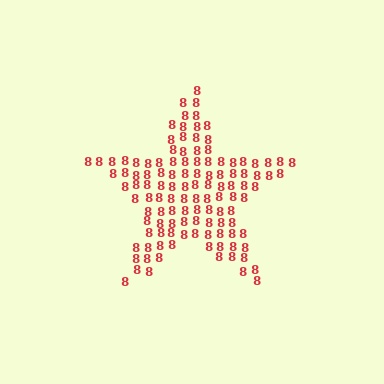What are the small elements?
The small elements are digit 8's.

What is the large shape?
The large shape is a star.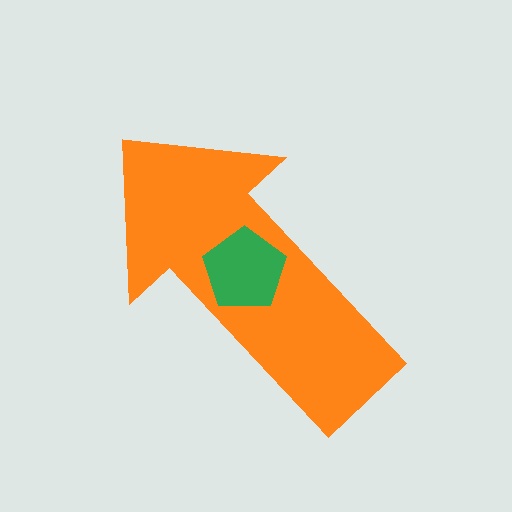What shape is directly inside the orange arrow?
The green pentagon.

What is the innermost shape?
The green pentagon.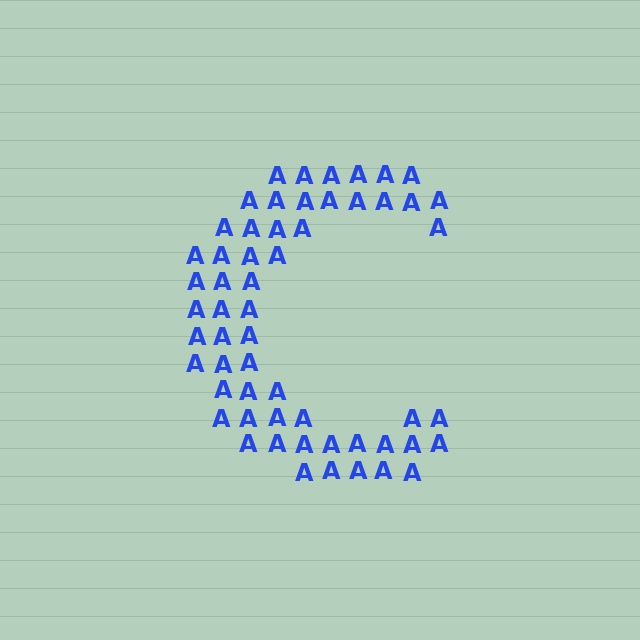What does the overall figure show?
The overall figure shows the letter C.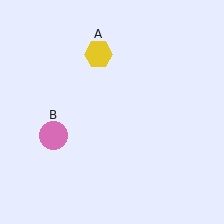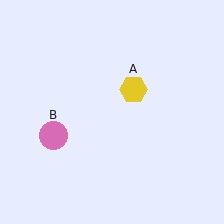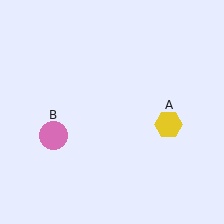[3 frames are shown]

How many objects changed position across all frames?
1 object changed position: yellow hexagon (object A).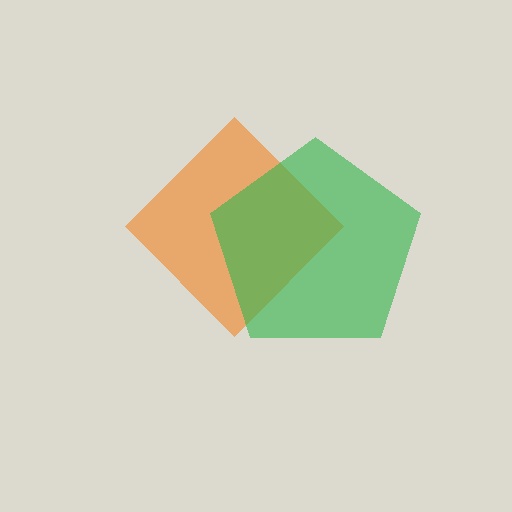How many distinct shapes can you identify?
There are 2 distinct shapes: an orange diamond, a green pentagon.